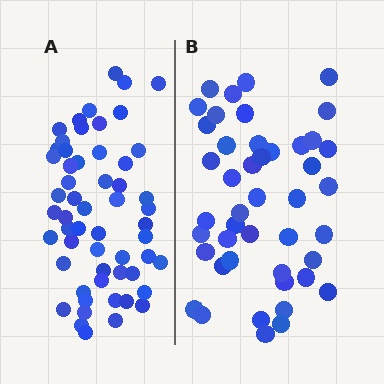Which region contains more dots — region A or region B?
Region A (the left region) has more dots.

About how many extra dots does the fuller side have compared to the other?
Region A has roughly 12 or so more dots than region B.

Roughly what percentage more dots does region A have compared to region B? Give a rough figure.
About 25% more.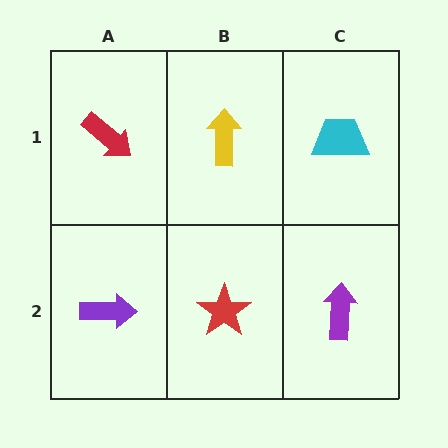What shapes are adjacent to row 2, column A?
A red arrow (row 1, column A), a red star (row 2, column B).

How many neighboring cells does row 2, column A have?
2.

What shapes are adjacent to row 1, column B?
A red star (row 2, column B), a red arrow (row 1, column A), a cyan trapezoid (row 1, column C).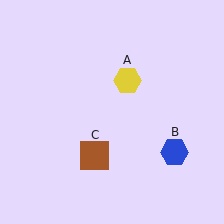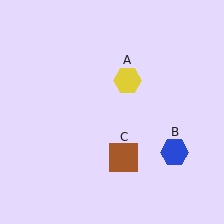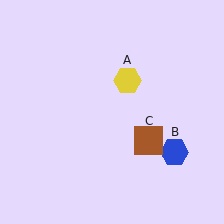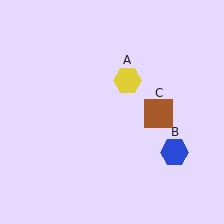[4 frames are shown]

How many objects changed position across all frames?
1 object changed position: brown square (object C).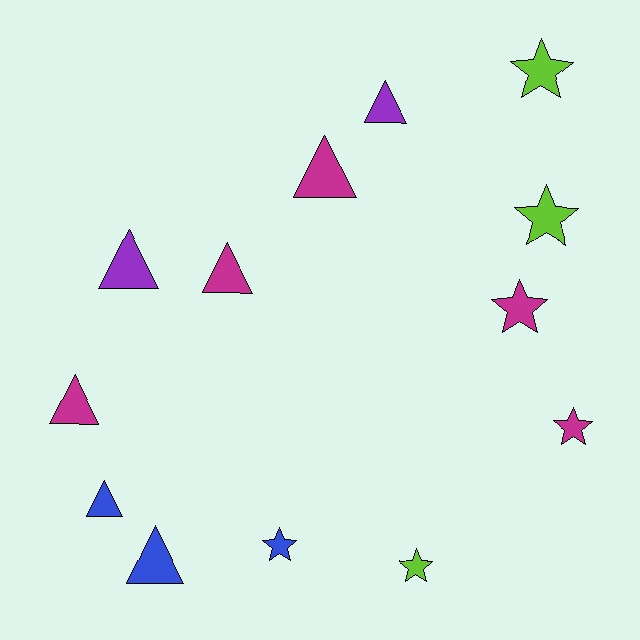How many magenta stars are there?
There are 2 magenta stars.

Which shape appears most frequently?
Triangle, with 7 objects.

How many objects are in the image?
There are 13 objects.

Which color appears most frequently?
Magenta, with 5 objects.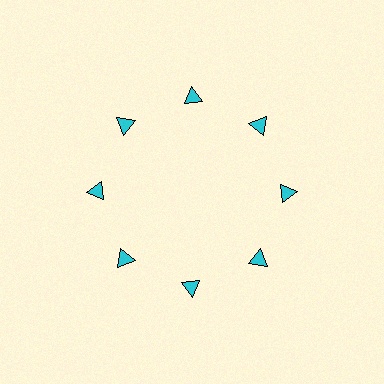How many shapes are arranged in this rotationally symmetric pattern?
There are 8 shapes, arranged in 8 groups of 1.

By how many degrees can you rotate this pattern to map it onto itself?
The pattern maps onto itself every 45 degrees of rotation.